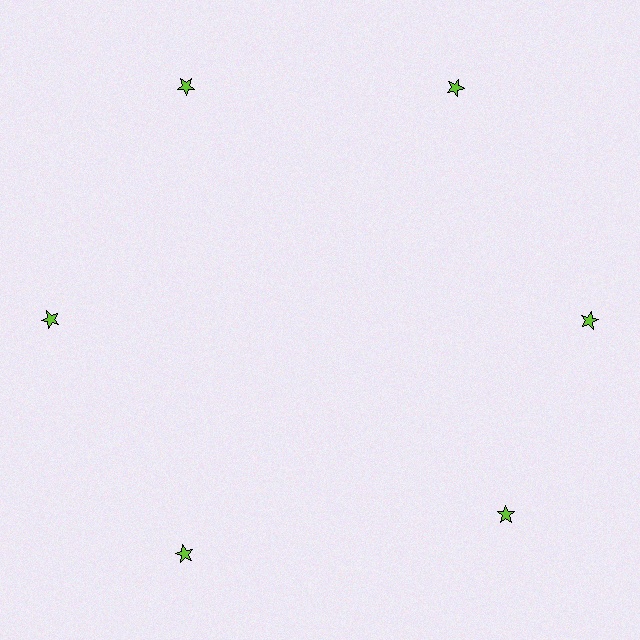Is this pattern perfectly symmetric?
No. The 6 lime stars are arranged in a ring, but one element near the 5 o'clock position is rotated out of alignment along the ring, breaking the 6-fold rotational symmetry.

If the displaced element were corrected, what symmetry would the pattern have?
It would have 6-fold rotational symmetry — the pattern would map onto itself every 60 degrees.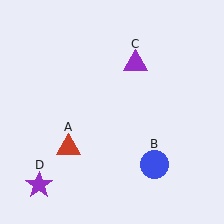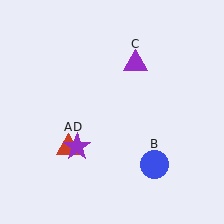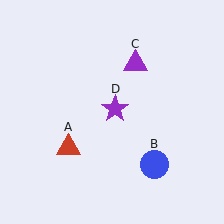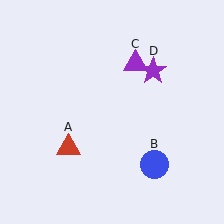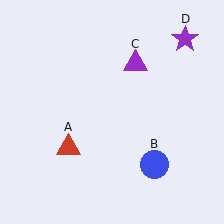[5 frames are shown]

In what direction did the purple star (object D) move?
The purple star (object D) moved up and to the right.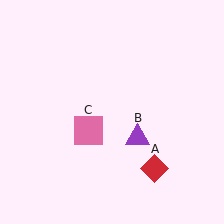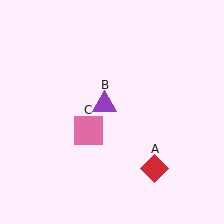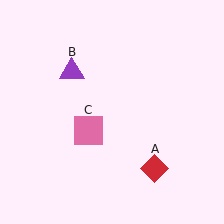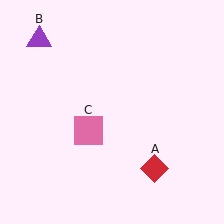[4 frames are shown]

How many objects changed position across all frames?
1 object changed position: purple triangle (object B).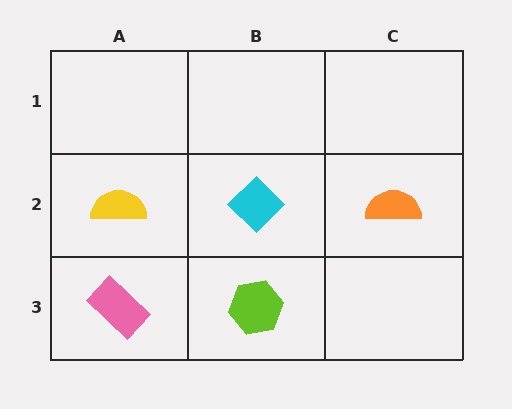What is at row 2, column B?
A cyan diamond.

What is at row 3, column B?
A lime hexagon.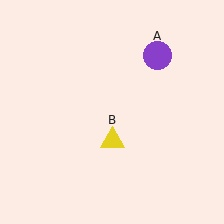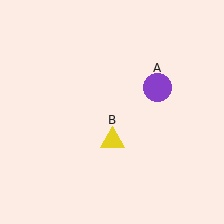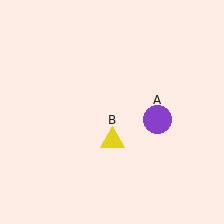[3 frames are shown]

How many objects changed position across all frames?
1 object changed position: purple circle (object A).